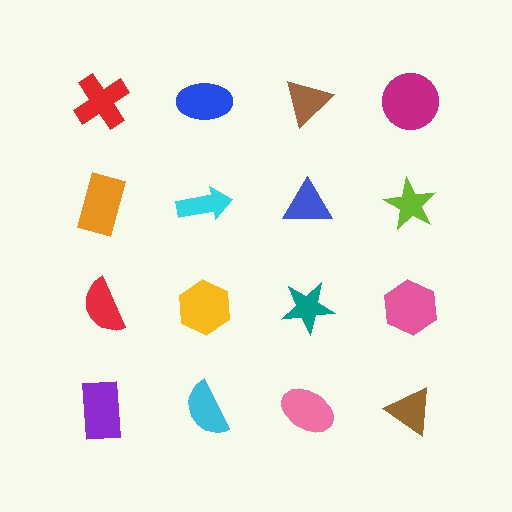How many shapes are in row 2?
4 shapes.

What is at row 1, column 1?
A red cross.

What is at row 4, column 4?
A brown triangle.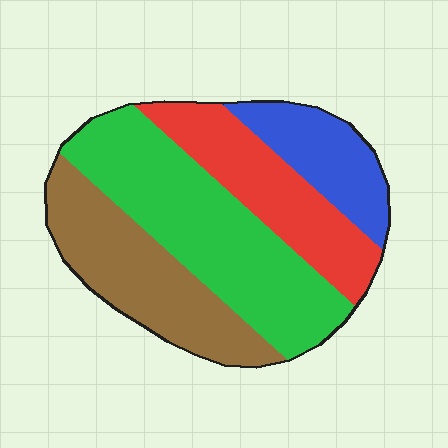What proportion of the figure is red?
Red covers roughly 20% of the figure.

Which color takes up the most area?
Green, at roughly 35%.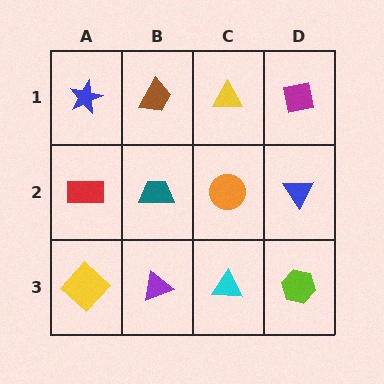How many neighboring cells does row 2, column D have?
3.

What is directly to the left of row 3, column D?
A cyan triangle.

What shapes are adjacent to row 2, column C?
A yellow triangle (row 1, column C), a cyan triangle (row 3, column C), a teal trapezoid (row 2, column B), a blue triangle (row 2, column D).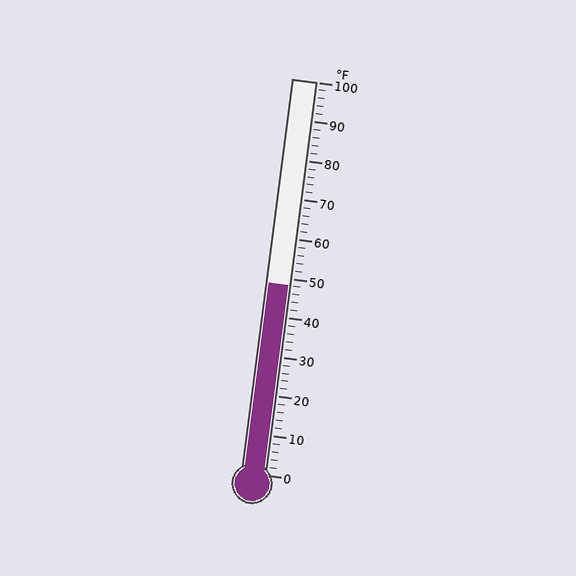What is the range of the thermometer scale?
The thermometer scale ranges from 0°F to 100°F.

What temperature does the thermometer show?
The thermometer shows approximately 48°F.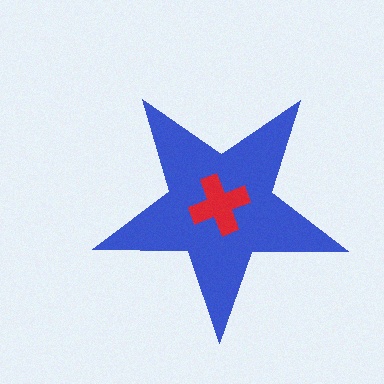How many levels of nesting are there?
2.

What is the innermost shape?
The red cross.